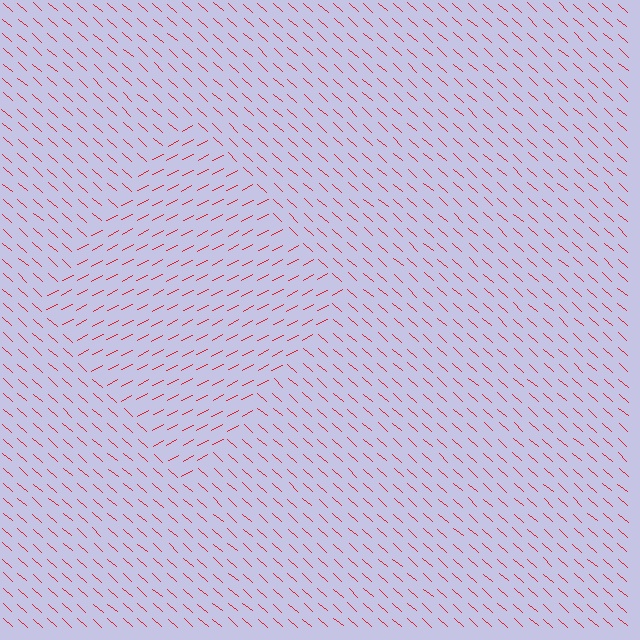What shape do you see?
I see a diamond.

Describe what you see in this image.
The image is filled with small red line segments. A diamond region in the image has lines oriented differently from the surrounding lines, creating a visible texture boundary.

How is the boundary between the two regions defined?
The boundary is defined purely by a change in line orientation (approximately 69 degrees difference). All lines are the same color and thickness.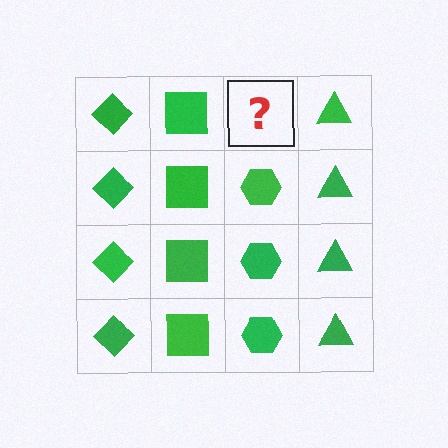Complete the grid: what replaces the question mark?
The question mark should be replaced with a green hexagon.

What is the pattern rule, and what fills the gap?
The rule is that each column has a consistent shape. The gap should be filled with a green hexagon.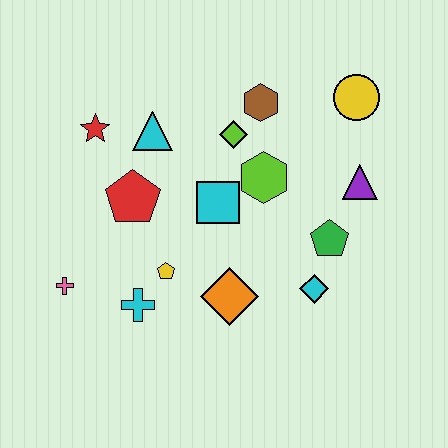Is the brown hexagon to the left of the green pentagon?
Yes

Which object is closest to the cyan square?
The lime hexagon is closest to the cyan square.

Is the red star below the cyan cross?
No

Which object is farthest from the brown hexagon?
The pink cross is farthest from the brown hexagon.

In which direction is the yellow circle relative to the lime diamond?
The yellow circle is to the right of the lime diamond.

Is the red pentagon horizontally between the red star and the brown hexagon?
Yes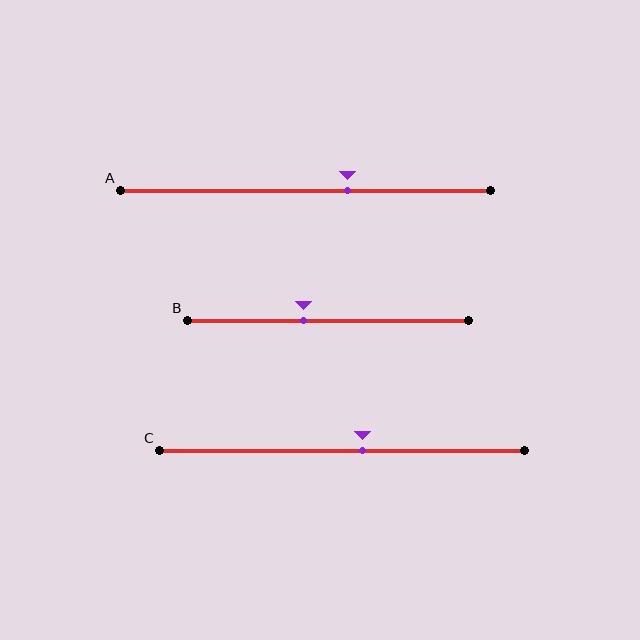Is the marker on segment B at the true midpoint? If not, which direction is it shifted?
No, the marker on segment B is shifted to the left by about 9% of the segment length.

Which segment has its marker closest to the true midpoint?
Segment C has its marker closest to the true midpoint.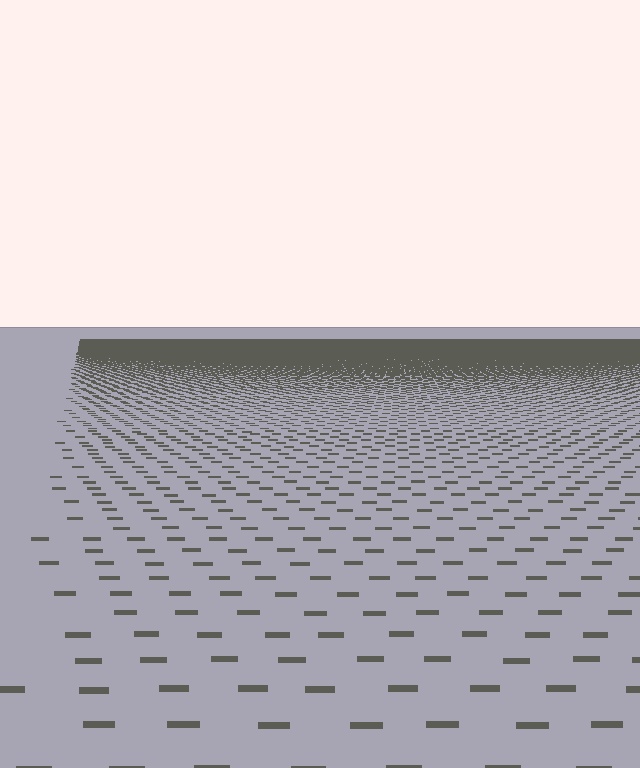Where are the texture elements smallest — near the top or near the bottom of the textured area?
Near the top.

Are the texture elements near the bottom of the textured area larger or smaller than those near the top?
Larger. Near the bottom, elements are closer to the viewer and appear at a bigger on-screen size.